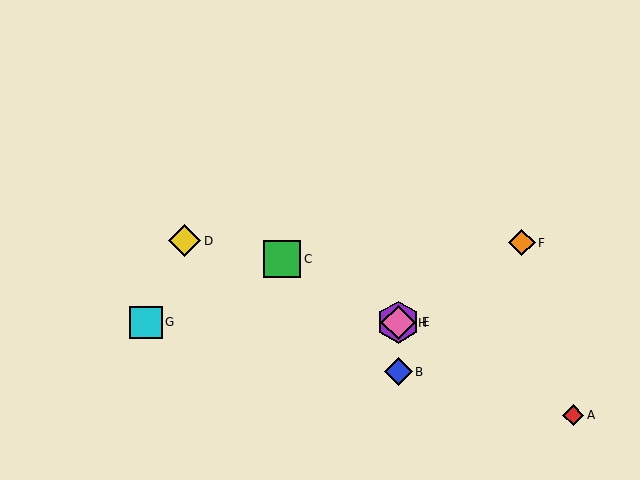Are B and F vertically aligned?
No, B is at x≈398 and F is at x≈522.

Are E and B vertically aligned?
Yes, both are at x≈398.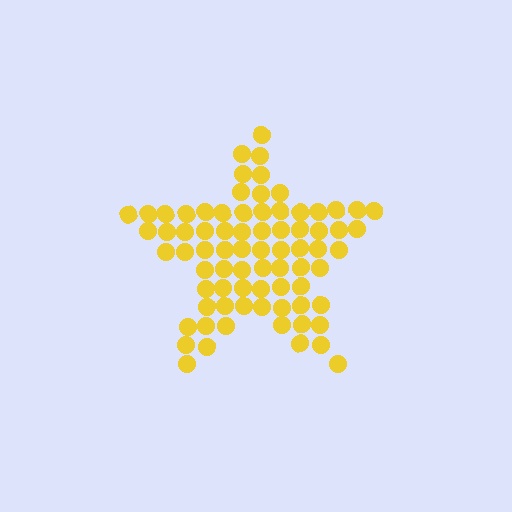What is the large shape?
The large shape is a star.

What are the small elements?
The small elements are circles.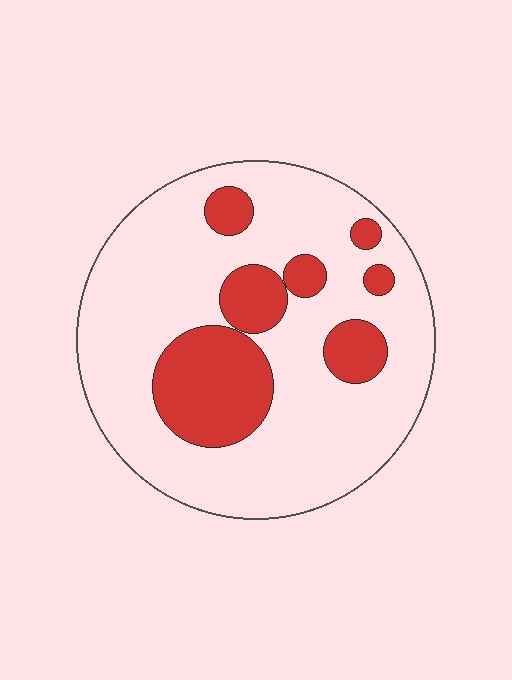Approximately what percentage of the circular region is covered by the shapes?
Approximately 25%.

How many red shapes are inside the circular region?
7.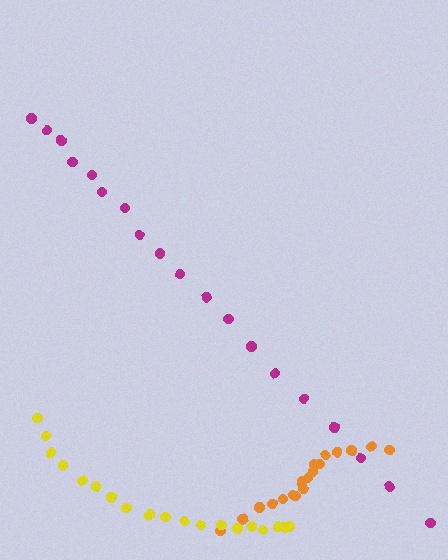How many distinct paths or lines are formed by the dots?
There are 3 distinct paths.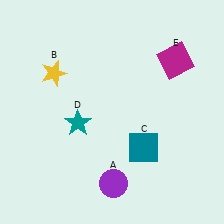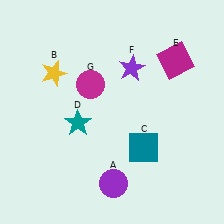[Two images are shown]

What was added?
A purple star (F), a magenta circle (G) were added in Image 2.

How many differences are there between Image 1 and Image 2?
There are 2 differences between the two images.